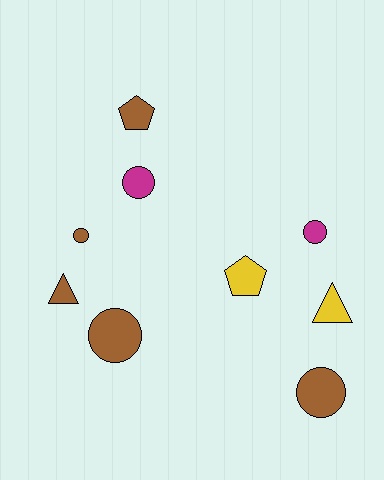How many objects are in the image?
There are 9 objects.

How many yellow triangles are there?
There is 1 yellow triangle.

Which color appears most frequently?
Brown, with 5 objects.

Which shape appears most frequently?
Circle, with 5 objects.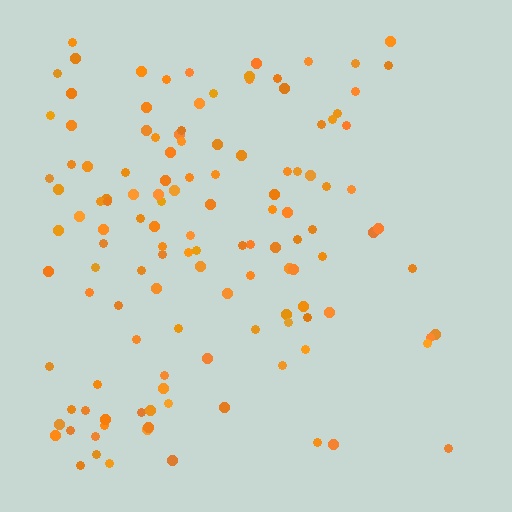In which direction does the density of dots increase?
From right to left, with the left side densest.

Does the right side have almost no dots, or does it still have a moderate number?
Still a moderate number, just noticeably fewer than the left.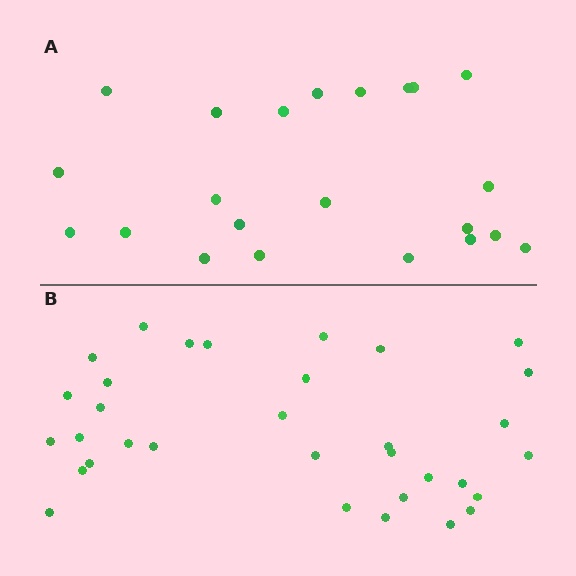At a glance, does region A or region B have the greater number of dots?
Region B (the bottom region) has more dots.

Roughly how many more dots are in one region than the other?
Region B has roughly 12 or so more dots than region A.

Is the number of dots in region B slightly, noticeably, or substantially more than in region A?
Region B has substantially more. The ratio is roughly 1.5 to 1.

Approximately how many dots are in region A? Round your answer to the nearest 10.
About 20 dots. (The exact count is 22, which rounds to 20.)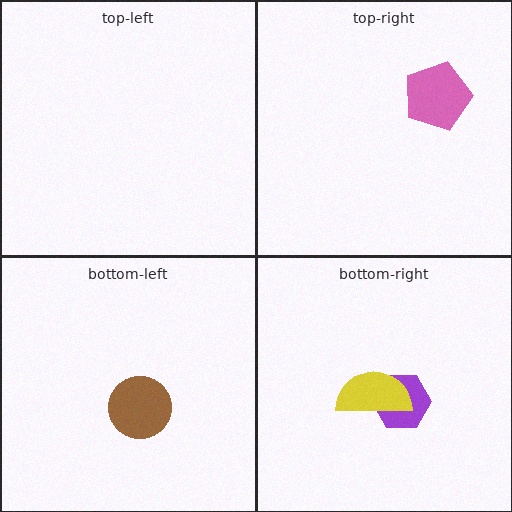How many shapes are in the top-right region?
1.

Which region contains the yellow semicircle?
The bottom-right region.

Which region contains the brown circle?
The bottom-left region.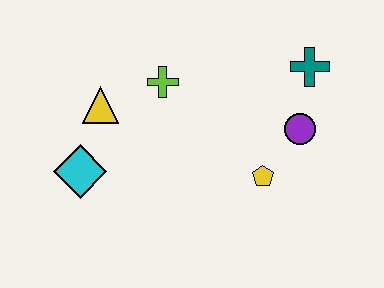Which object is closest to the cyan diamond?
The yellow triangle is closest to the cyan diamond.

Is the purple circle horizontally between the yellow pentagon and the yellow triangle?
No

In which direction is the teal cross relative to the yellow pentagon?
The teal cross is above the yellow pentagon.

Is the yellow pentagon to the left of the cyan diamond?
No